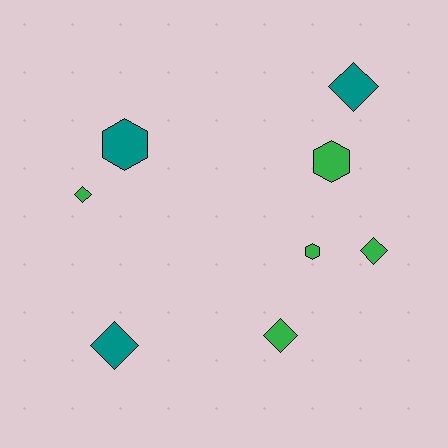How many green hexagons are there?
There are 2 green hexagons.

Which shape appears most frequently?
Diamond, with 5 objects.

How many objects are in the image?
There are 8 objects.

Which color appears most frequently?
Green, with 5 objects.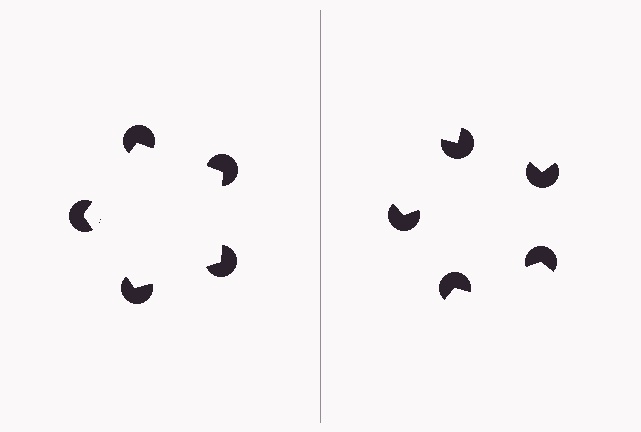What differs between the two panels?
The pac-man discs are positioned identically on both sides; only the wedge orientations differ. On the left they align to a pentagon; on the right they are misaligned.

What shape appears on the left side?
An illusory pentagon.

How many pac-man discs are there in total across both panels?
10 — 5 on each side.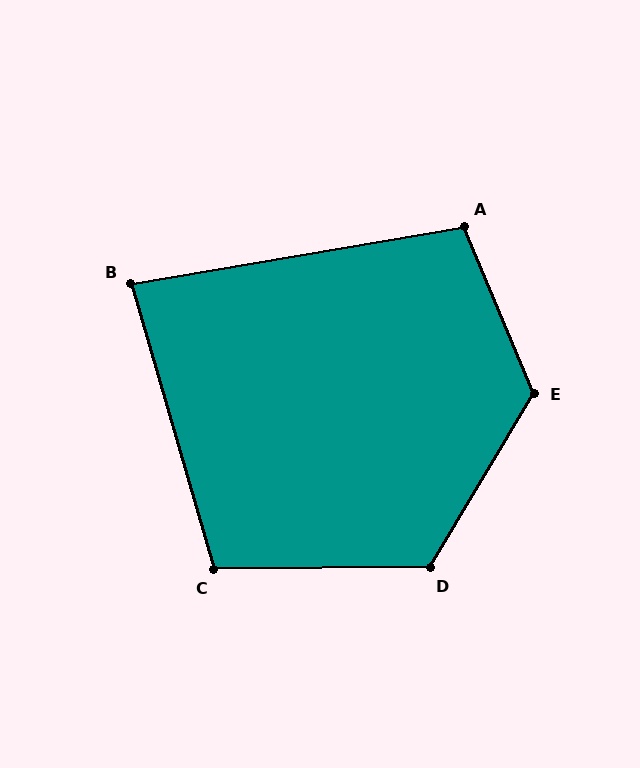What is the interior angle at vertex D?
Approximately 121 degrees (obtuse).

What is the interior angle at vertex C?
Approximately 105 degrees (obtuse).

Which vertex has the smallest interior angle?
B, at approximately 84 degrees.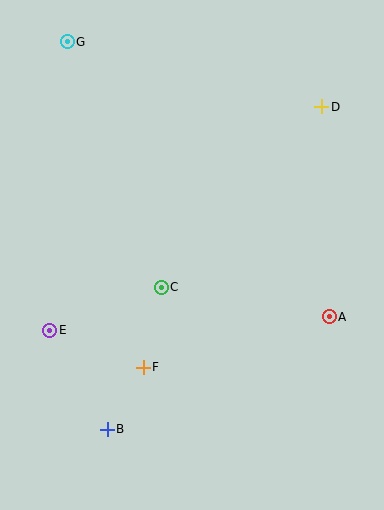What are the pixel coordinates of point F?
Point F is at (143, 367).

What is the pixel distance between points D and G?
The distance between D and G is 262 pixels.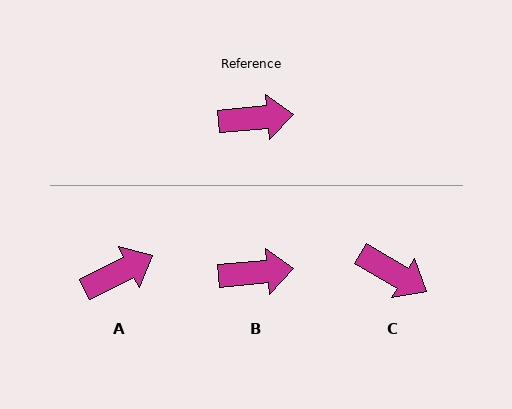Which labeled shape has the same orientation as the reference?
B.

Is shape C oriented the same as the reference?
No, it is off by about 35 degrees.